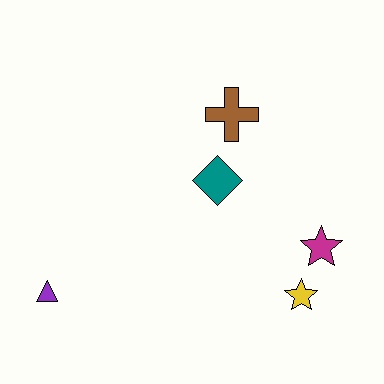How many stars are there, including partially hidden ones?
There are 2 stars.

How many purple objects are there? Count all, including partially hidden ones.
There is 1 purple object.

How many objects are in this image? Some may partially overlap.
There are 5 objects.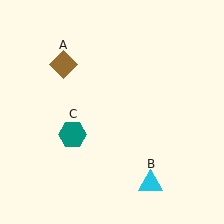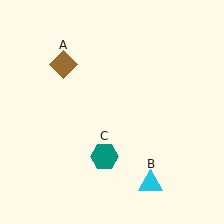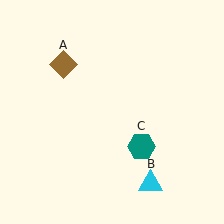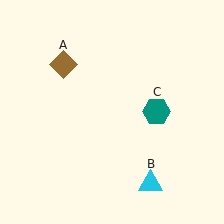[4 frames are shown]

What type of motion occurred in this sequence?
The teal hexagon (object C) rotated counterclockwise around the center of the scene.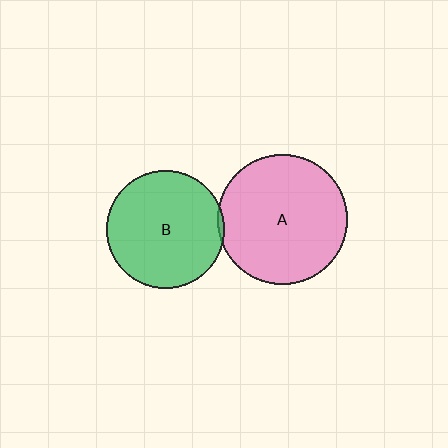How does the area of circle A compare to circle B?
Approximately 1.2 times.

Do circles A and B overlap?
Yes.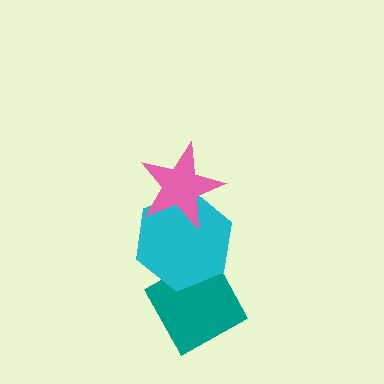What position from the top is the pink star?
The pink star is 1st from the top.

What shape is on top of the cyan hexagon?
The pink star is on top of the cyan hexagon.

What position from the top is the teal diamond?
The teal diamond is 3rd from the top.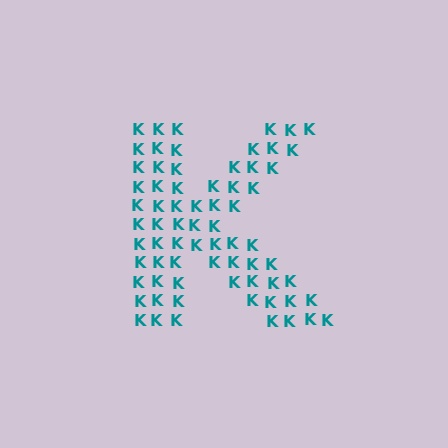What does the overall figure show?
The overall figure shows the letter K.